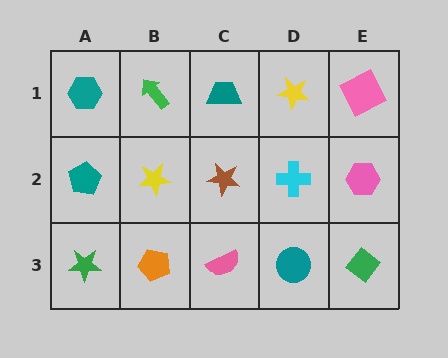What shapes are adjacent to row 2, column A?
A teal hexagon (row 1, column A), a green star (row 3, column A), a yellow star (row 2, column B).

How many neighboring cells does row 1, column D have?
3.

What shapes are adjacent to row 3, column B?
A yellow star (row 2, column B), a green star (row 3, column A), a pink semicircle (row 3, column C).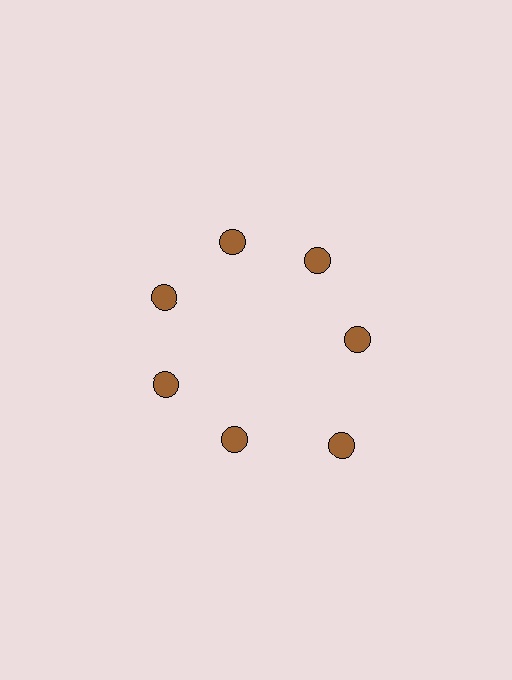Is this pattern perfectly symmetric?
No. The 7 brown circles are arranged in a ring, but one element near the 5 o'clock position is pushed outward from the center, breaking the 7-fold rotational symmetry.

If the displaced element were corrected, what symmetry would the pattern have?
It would have 7-fold rotational symmetry — the pattern would map onto itself every 51 degrees.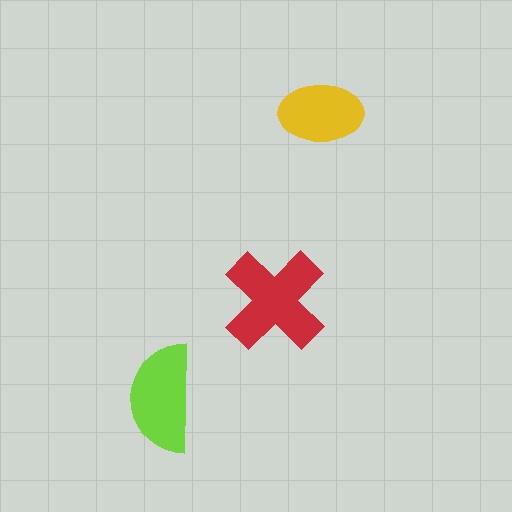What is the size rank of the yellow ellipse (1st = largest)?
3rd.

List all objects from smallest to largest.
The yellow ellipse, the lime semicircle, the red cross.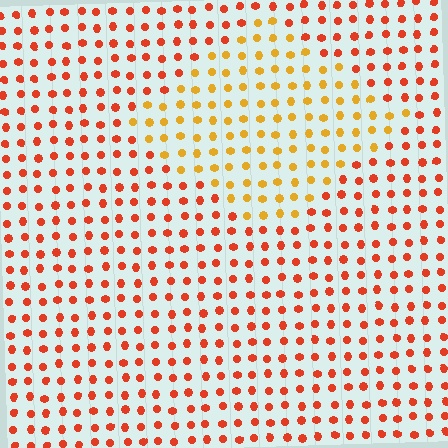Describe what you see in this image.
The image is filled with small red elements in a uniform arrangement. A diamond-shaped region is visible where the elements are tinted to a slightly different hue, forming a subtle color boundary.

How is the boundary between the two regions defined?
The boundary is defined purely by a slight shift in hue (about 34 degrees). Spacing, size, and orientation are identical on both sides.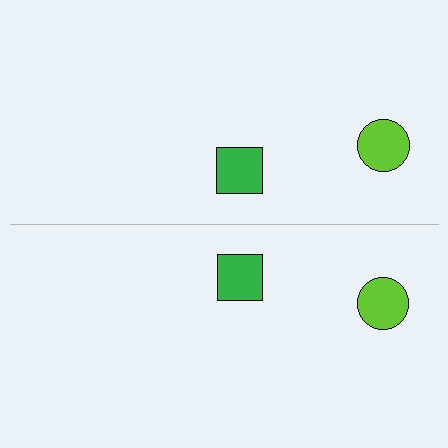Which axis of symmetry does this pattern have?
The pattern has a horizontal axis of symmetry running through the center of the image.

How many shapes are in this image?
There are 4 shapes in this image.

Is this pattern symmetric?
Yes, this pattern has bilateral (reflection) symmetry.